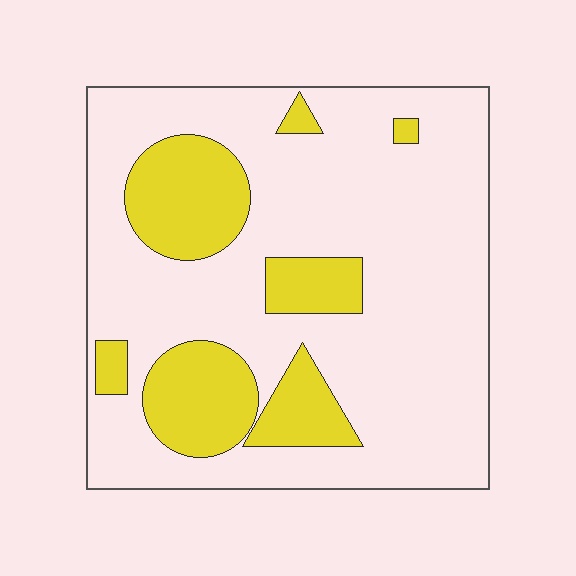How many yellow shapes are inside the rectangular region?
7.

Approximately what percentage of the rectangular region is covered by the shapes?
Approximately 25%.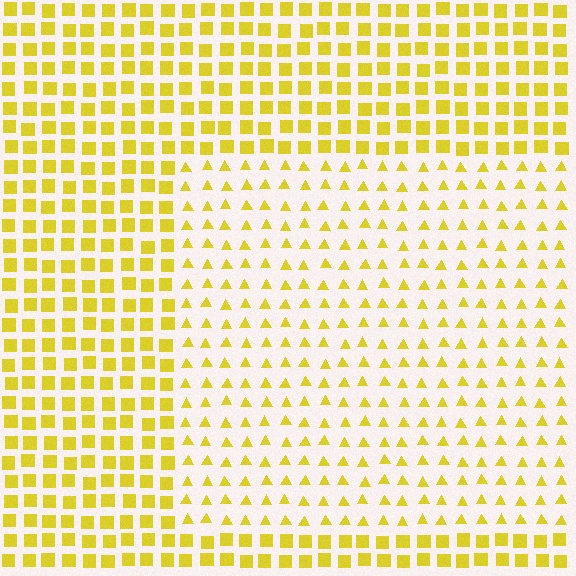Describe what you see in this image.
The image is filled with small yellow elements arranged in a uniform grid. A rectangle-shaped region contains triangles, while the surrounding area contains squares. The boundary is defined purely by the change in element shape.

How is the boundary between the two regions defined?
The boundary is defined by a change in element shape: triangles inside vs. squares outside. All elements share the same color and spacing.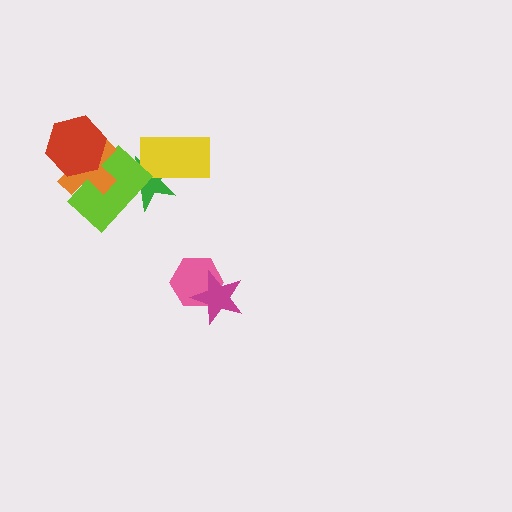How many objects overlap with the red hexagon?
2 objects overlap with the red hexagon.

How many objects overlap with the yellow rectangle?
1 object overlaps with the yellow rectangle.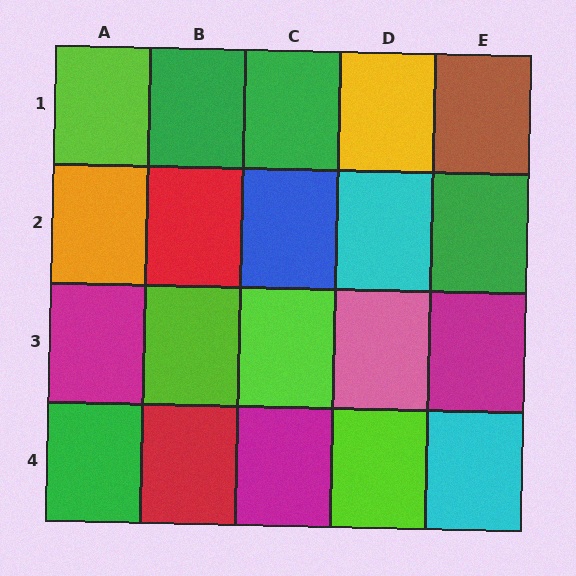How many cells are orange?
1 cell is orange.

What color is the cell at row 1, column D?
Yellow.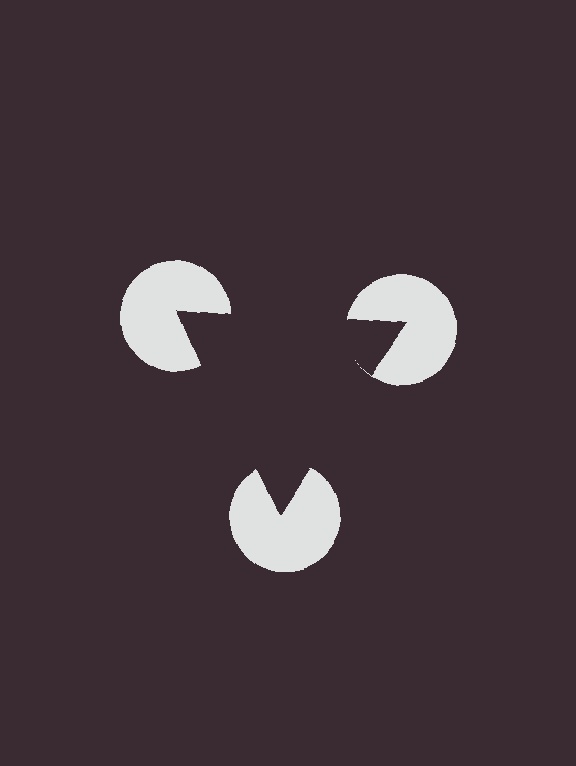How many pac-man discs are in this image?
There are 3 — one at each vertex of the illusory triangle.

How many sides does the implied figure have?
3 sides.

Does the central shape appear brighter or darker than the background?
It typically appears slightly darker than the background, even though no actual brightness change is drawn.